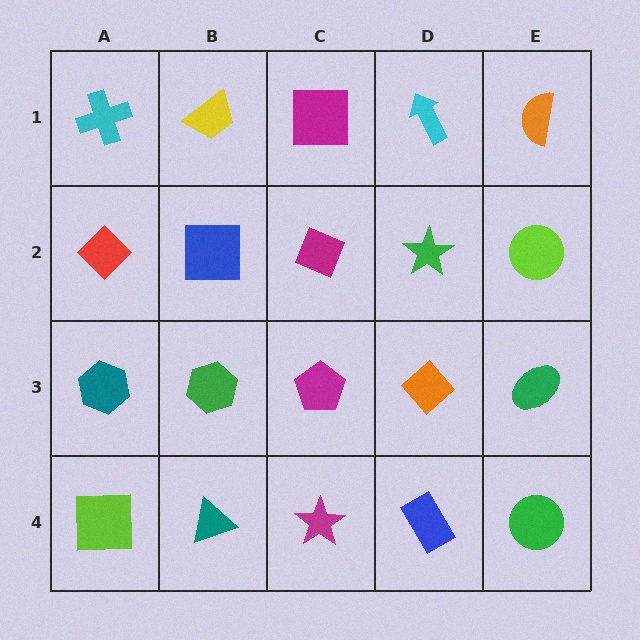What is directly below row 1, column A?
A red diamond.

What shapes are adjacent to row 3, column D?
A green star (row 2, column D), a blue rectangle (row 4, column D), a magenta pentagon (row 3, column C), a green ellipse (row 3, column E).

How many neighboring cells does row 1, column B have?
3.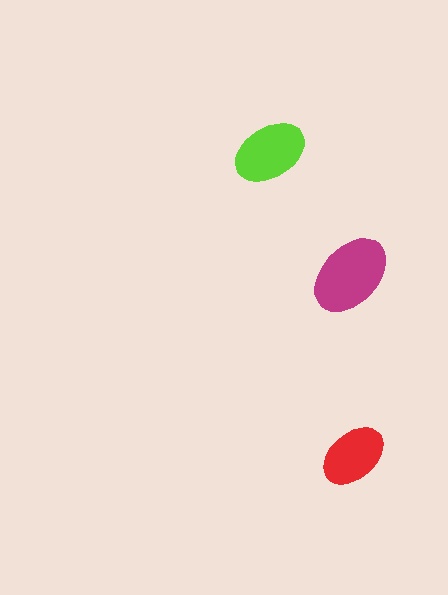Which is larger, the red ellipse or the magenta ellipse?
The magenta one.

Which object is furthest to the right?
The red ellipse is rightmost.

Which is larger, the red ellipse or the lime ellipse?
The lime one.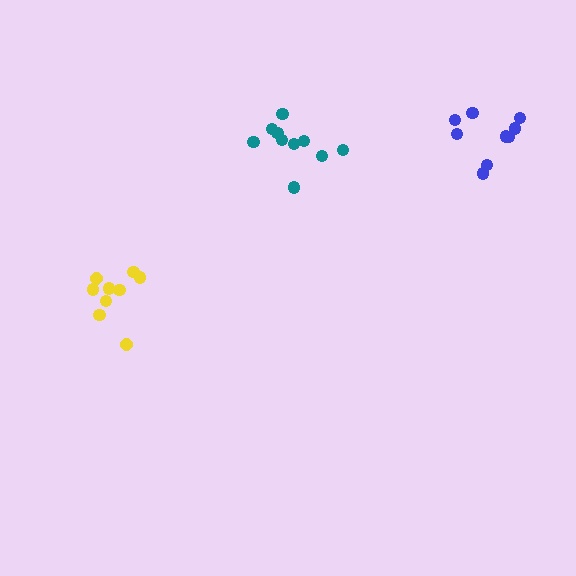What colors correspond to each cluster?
The clusters are colored: teal, yellow, blue.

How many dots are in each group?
Group 1: 10 dots, Group 2: 9 dots, Group 3: 9 dots (28 total).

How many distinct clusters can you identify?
There are 3 distinct clusters.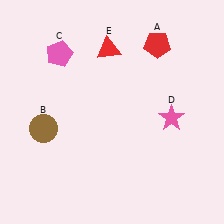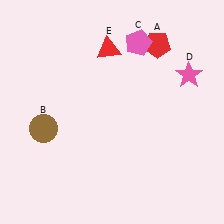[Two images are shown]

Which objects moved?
The objects that moved are: the pink pentagon (C), the pink star (D).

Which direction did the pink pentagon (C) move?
The pink pentagon (C) moved right.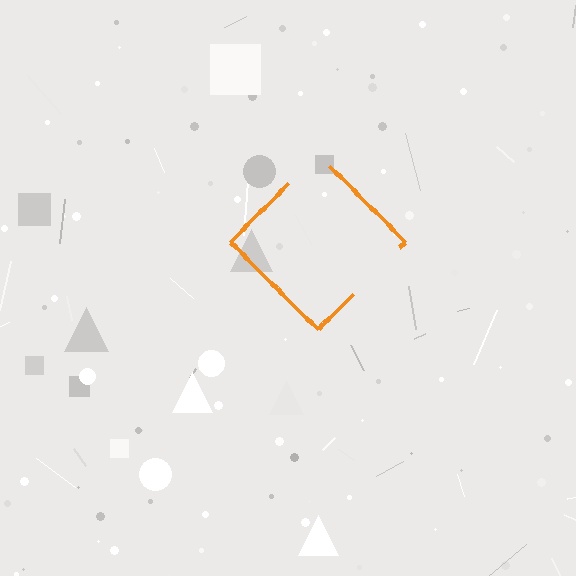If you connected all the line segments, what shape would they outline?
They would outline a diamond.